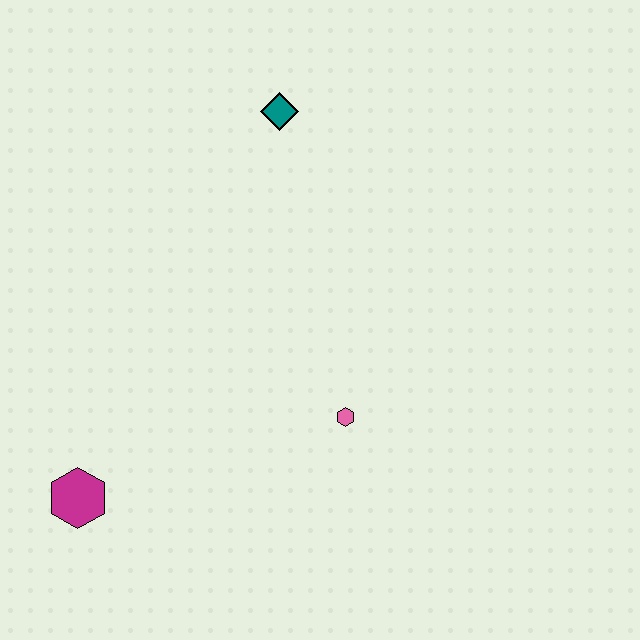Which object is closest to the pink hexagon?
The magenta hexagon is closest to the pink hexagon.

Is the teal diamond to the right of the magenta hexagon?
Yes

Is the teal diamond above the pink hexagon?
Yes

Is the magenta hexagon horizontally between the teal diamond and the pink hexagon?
No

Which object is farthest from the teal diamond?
The magenta hexagon is farthest from the teal diamond.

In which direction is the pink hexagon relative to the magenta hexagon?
The pink hexagon is to the right of the magenta hexagon.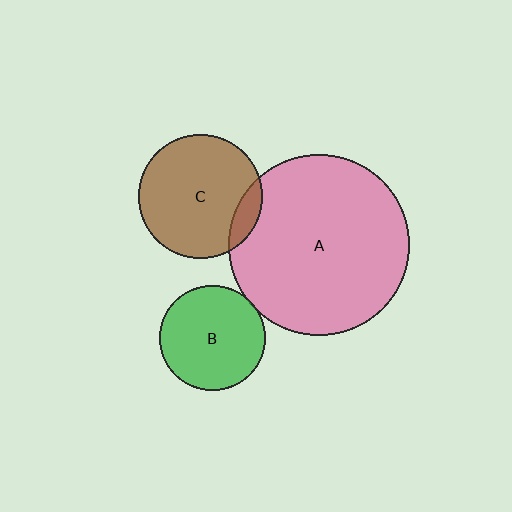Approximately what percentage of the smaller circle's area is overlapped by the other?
Approximately 10%.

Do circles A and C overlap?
Yes.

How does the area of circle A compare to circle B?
Approximately 3.0 times.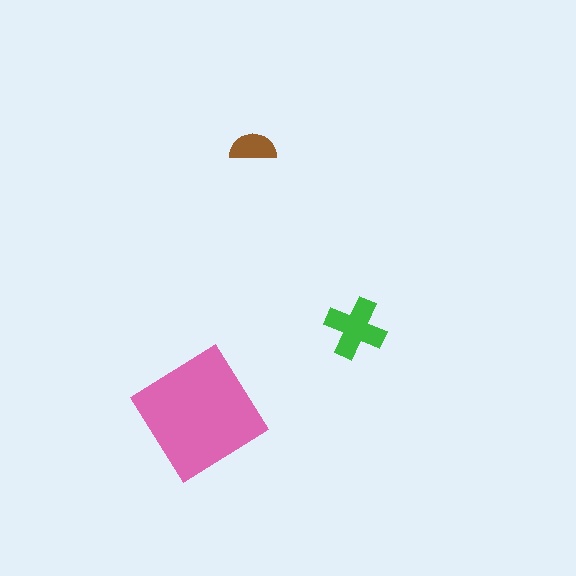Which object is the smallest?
The brown semicircle.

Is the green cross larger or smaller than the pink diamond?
Smaller.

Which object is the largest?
The pink diamond.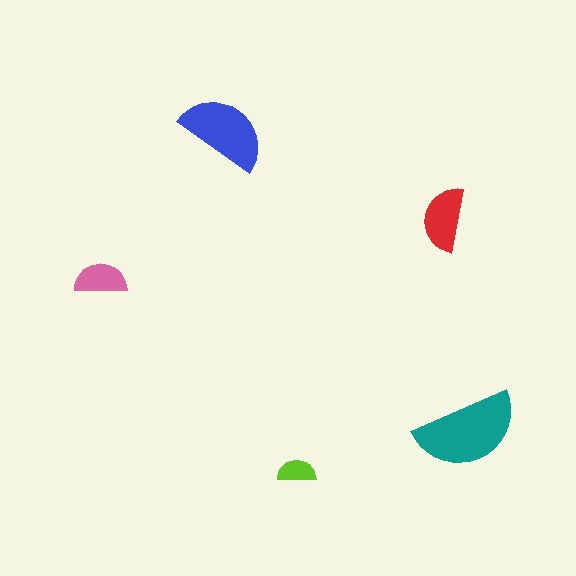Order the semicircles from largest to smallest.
the teal one, the blue one, the red one, the pink one, the lime one.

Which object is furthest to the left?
The pink semicircle is leftmost.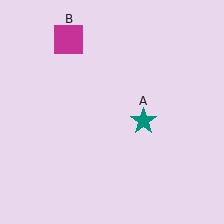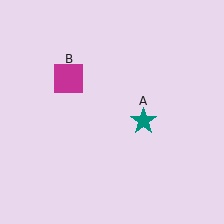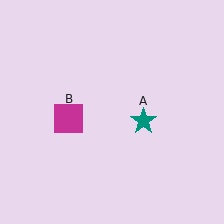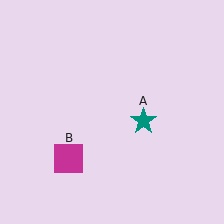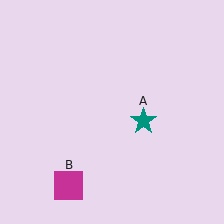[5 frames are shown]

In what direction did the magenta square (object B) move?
The magenta square (object B) moved down.